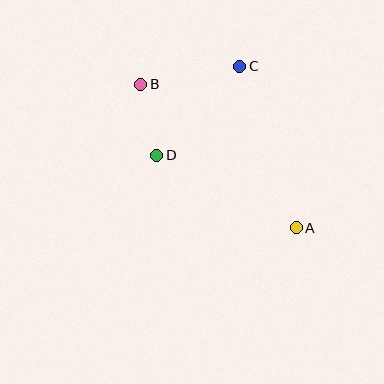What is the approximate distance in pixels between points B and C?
The distance between B and C is approximately 101 pixels.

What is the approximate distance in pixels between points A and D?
The distance between A and D is approximately 157 pixels.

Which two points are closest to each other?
Points B and D are closest to each other.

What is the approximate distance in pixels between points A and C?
The distance between A and C is approximately 171 pixels.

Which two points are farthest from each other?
Points A and B are farthest from each other.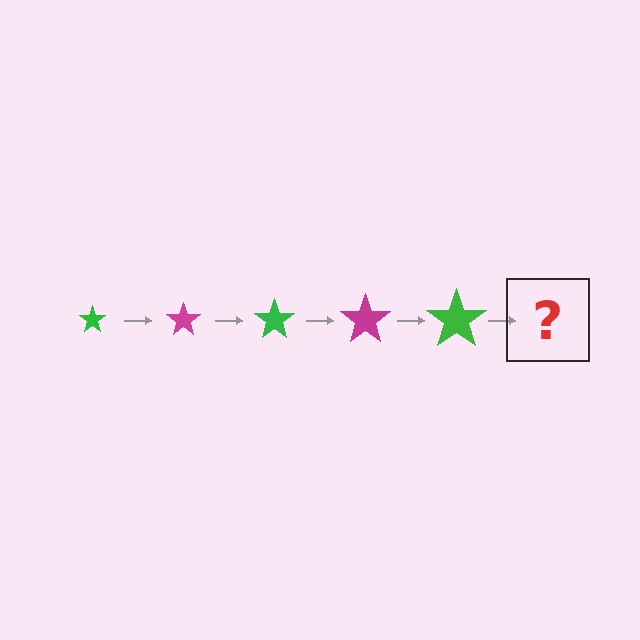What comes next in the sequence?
The next element should be a magenta star, larger than the previous one.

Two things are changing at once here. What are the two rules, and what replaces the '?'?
The two rules are that the star grows larger each step and the color cycles through green and magenta. The '?' should be a magenta star, larger than the previous one.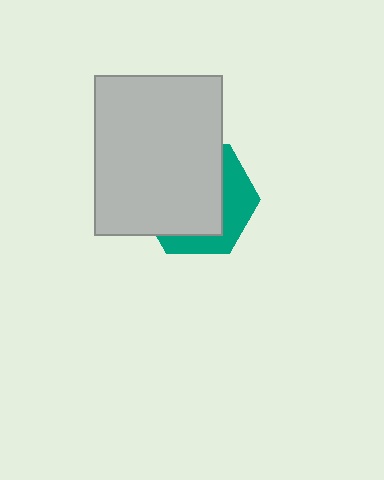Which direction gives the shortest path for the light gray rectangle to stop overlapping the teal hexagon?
Moving toward the upper-left gives the shortest separation.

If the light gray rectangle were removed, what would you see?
You would see the complete teal hexagon.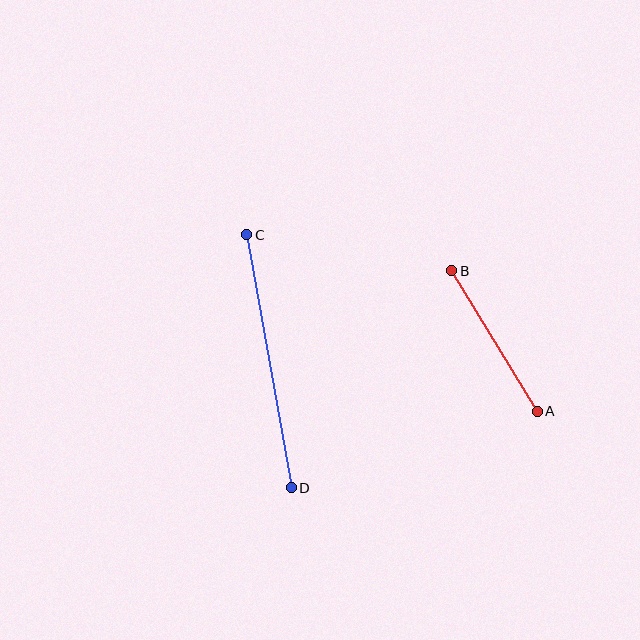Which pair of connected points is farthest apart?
Points C and D are farthest apart.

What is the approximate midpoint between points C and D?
The midpoint is at approximately (269, 361) pixels.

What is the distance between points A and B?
The distance is approximately 164 pixels.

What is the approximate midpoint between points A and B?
The midpoint is at approximately (494, 341) pixels.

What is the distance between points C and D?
The distance is approximately 257 pixels.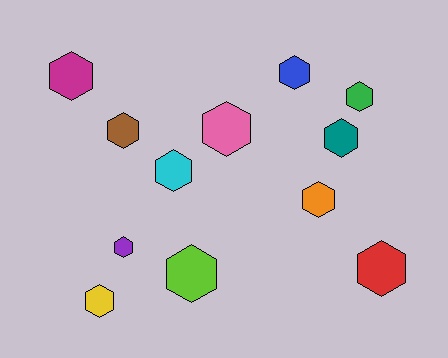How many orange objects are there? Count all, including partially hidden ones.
There is 1 orange object.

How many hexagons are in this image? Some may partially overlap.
There are 12 hexagons.